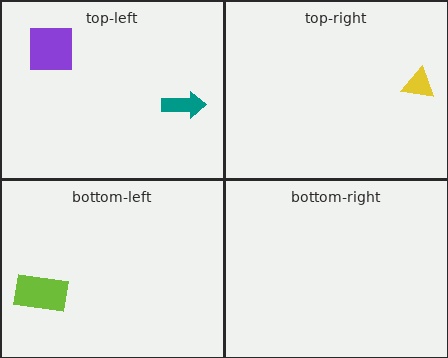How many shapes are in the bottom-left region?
1.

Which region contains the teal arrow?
The top-left region.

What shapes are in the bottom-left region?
The lime rectangle.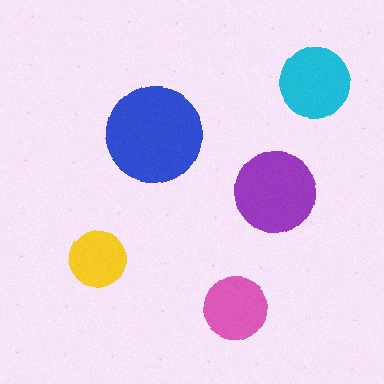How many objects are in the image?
There are 5 objects in the image.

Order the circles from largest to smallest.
the blue one, the purple one, the cyan one, the pink one, the yellow one.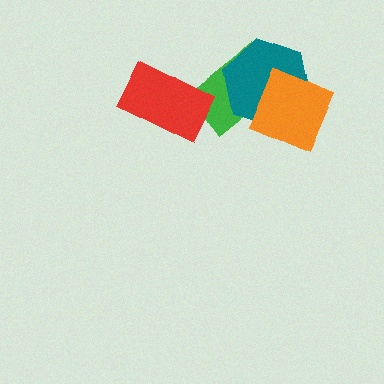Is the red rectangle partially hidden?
No, no other shape covers it.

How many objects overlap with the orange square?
2 objects overlap with the orange square.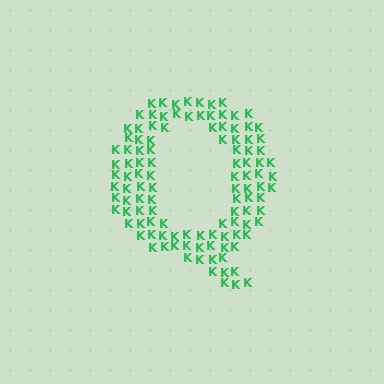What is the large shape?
The large shape is the letter Q.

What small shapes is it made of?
It is made of small letter K's.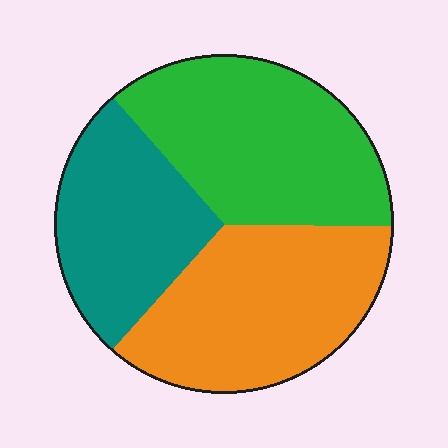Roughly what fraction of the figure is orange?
Orange covers about 35% of the figure.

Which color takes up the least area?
Teal, at roughly 25%.